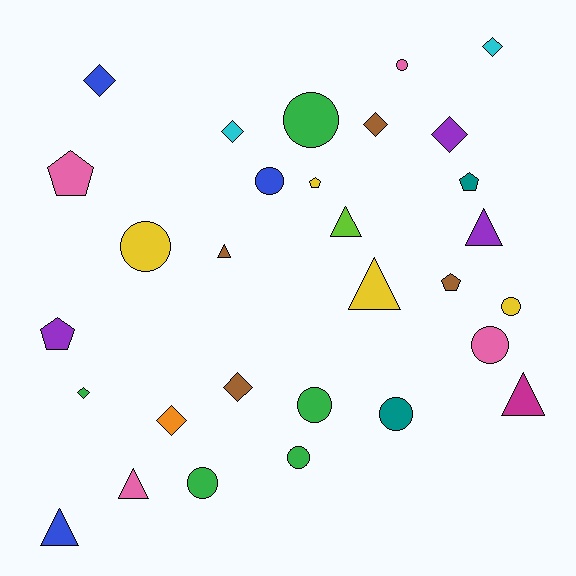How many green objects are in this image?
There are 5 green objects.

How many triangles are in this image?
There are 7 triangles.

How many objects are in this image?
There are 30 objects.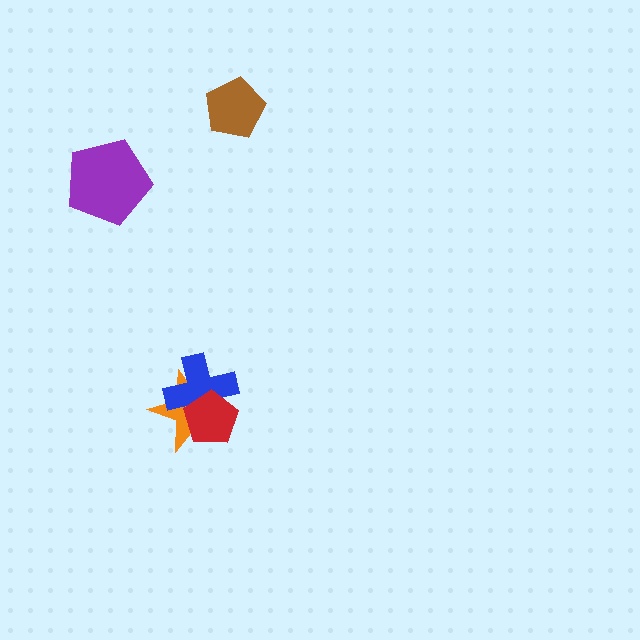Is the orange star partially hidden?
Yes, it is partially covered by another shape.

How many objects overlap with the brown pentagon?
0 objects overlap with the brown pentagon.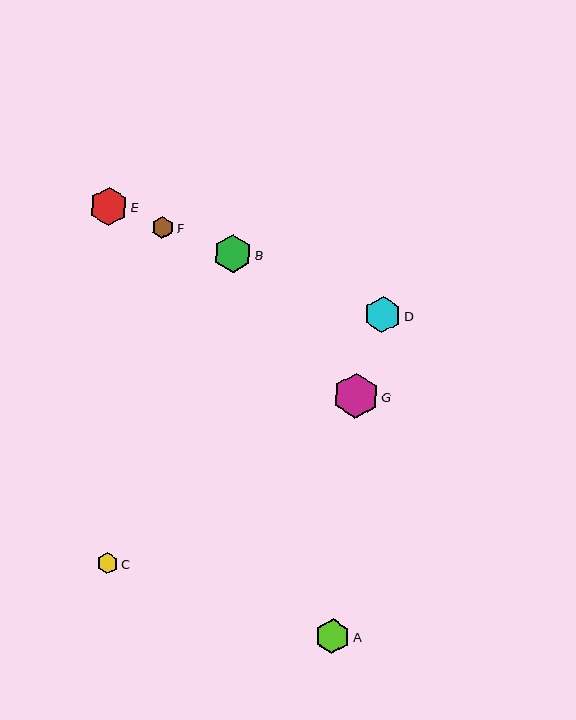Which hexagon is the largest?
Hexagon G is the largest with a size of approximately 45 pixels.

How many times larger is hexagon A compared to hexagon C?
Hexagon A is approximately 1.6 times the size of hexagon C.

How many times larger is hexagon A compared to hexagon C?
Hexagon A is approximately 1.6 times the size of hexagon C.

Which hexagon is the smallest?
Hexagon C is the smallest with a size of approximately 21 pixels.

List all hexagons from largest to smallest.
From largest to smallest: G, E, B, D, A, F, C.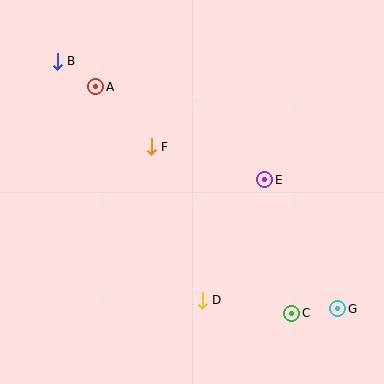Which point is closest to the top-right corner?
Point E is closest to the top-right corner.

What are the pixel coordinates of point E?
Point E is at (265, 180).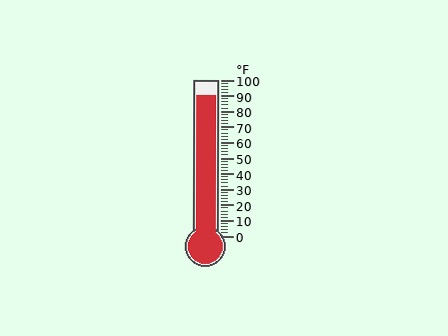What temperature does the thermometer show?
The thermometer shows approximately 90°F.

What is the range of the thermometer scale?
The thermometer scale ranges from 0°F to 100°F.